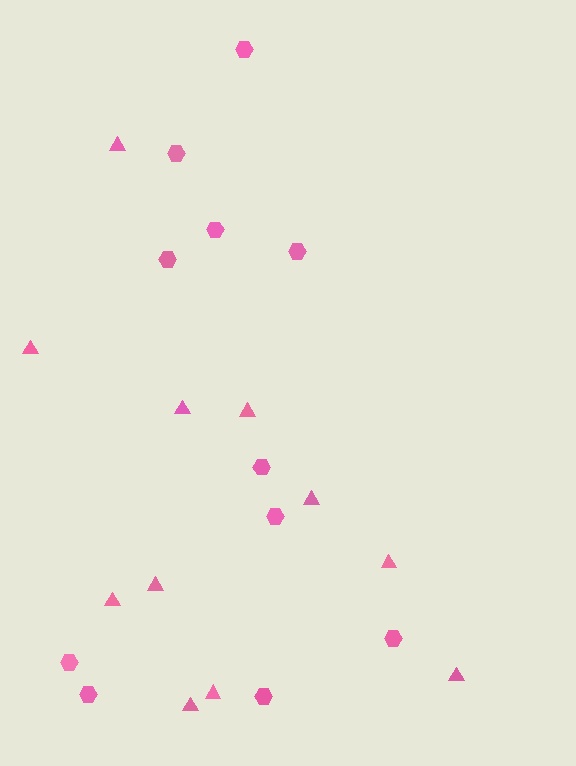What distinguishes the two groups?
There are 2 groups: one group of hexagons (11) and one group of triangles (11).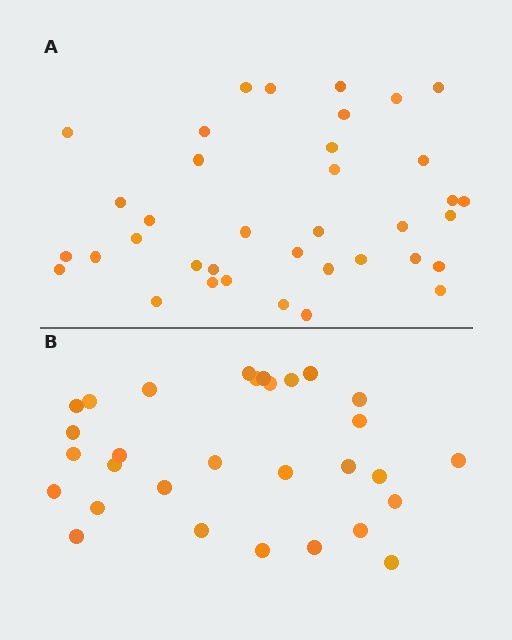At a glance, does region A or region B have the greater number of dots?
Region A (the top region) has more dots.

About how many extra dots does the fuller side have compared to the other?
Region A has roughly 8 or so more dots than region B.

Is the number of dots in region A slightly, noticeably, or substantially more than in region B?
Region A has only slightly more — the two regions are fairly close. The ratio is roughly 1.2 to 1.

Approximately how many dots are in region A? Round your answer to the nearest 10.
About 40 dots. (The exact count is 37, which rounds to 40.)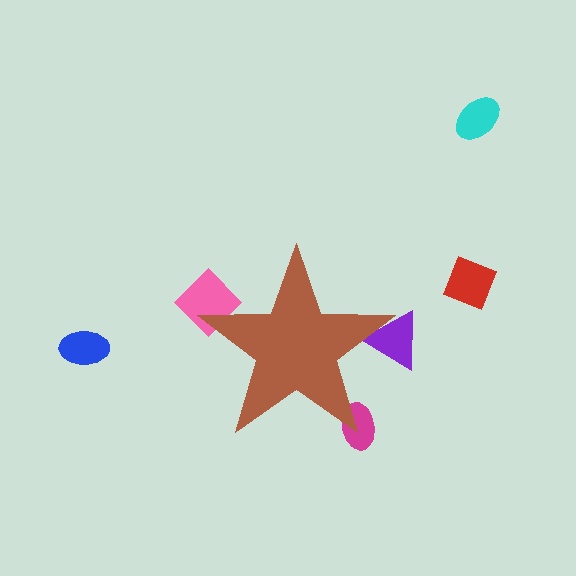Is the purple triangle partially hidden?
Yes, the purple triangle is partially hidden behind the brown star.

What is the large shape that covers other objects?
A brown star.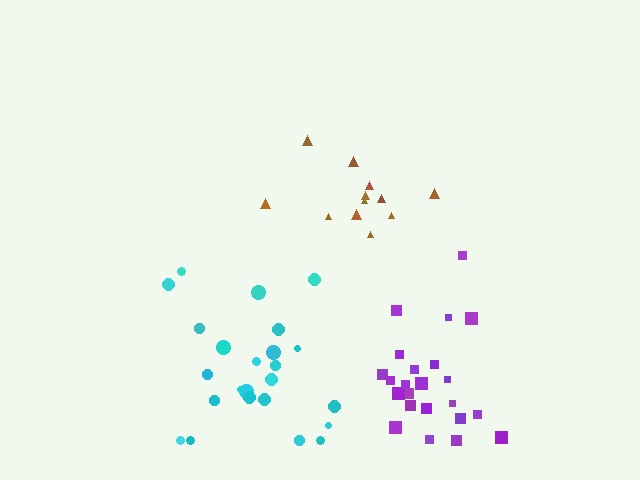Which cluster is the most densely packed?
Purple.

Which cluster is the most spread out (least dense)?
Cyan.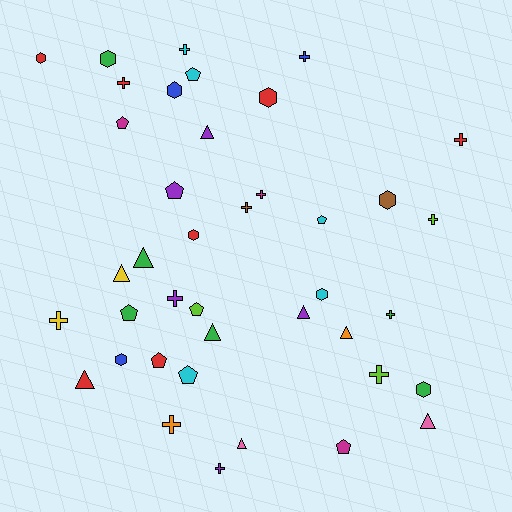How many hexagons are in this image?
There are 9 hexagons.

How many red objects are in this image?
There are 7 red objects.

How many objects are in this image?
There are 40 objects.